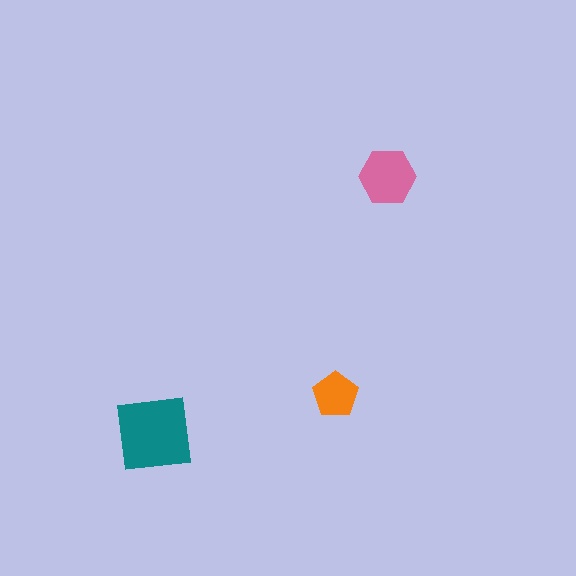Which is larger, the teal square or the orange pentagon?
The teal square.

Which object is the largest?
The teal square.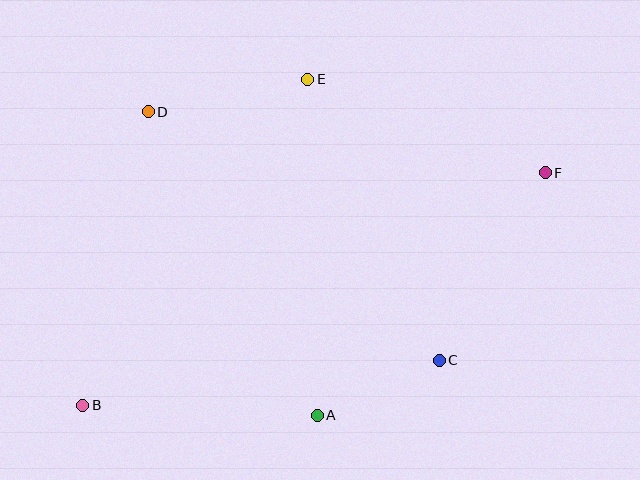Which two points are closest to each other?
Points A and C are closest to each other.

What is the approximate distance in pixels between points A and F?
The distance between A and F is approximately 333 pixels.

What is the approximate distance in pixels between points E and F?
The distance between E and F is approximately 255 pixels.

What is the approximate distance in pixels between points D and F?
The distance between D and F is approximately 402 pixels.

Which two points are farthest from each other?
Points B and F are farthest from each other.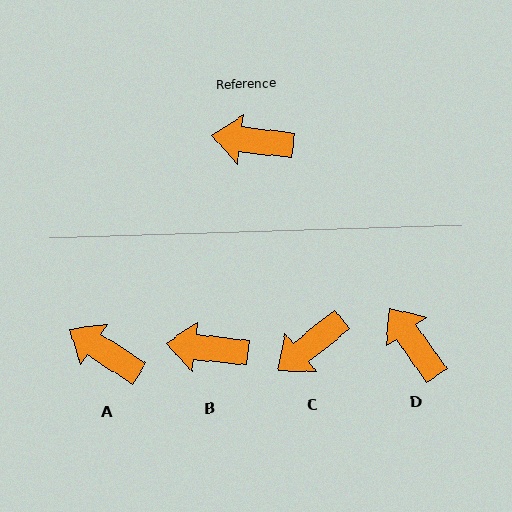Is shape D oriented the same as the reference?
No, it is off by about 48 degrees.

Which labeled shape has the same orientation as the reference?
B.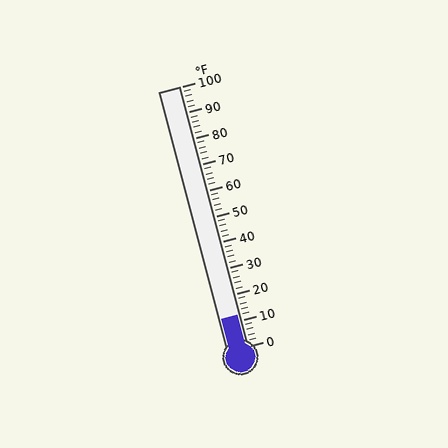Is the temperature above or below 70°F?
The temperature is below 70°F.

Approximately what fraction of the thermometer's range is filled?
The thermometer is filled to approximately 10% of its range.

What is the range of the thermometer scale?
The thermometer scale ranges from 0°F to 100°F.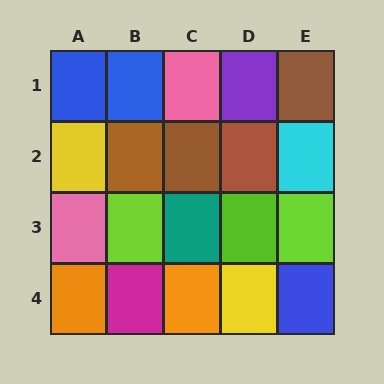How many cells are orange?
2 cells are orange.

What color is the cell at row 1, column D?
Purple.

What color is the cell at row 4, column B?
Magenta.